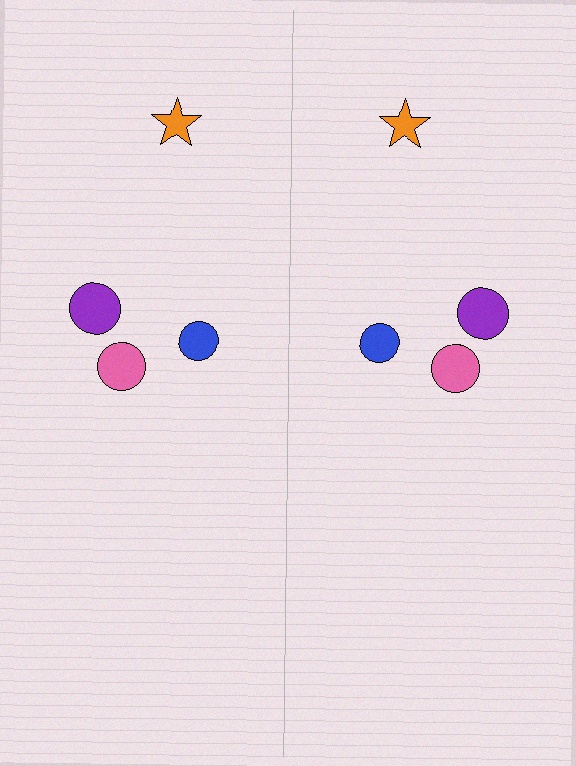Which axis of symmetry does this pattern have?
The pattern has a vertical axis of symmetry running through the center of the image.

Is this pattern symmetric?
Yes, this pattern has bilateral (reflection) symmetry.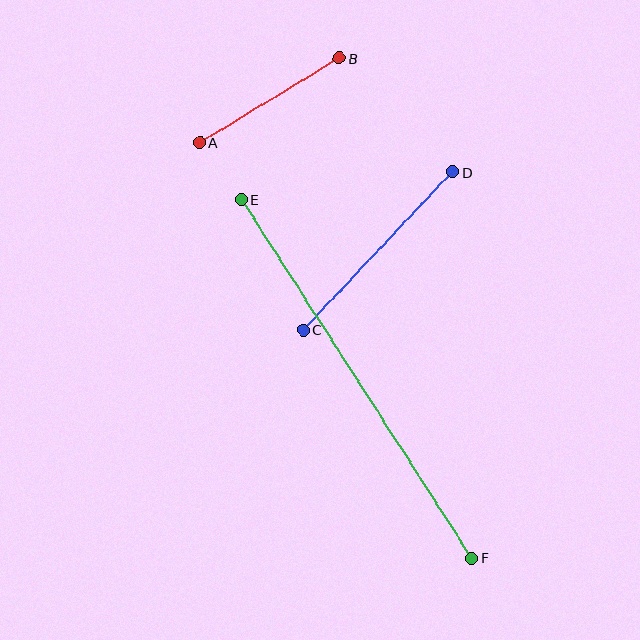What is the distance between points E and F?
The distance is approximately 426 pixels.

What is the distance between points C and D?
The distance is approximately 218 pixels.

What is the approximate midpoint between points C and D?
The midpoint is at approximately (378, 251) pixels.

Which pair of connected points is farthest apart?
Points E and F are farthest apart.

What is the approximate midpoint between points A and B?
The midpoint is at approximately (269, 100) pixels.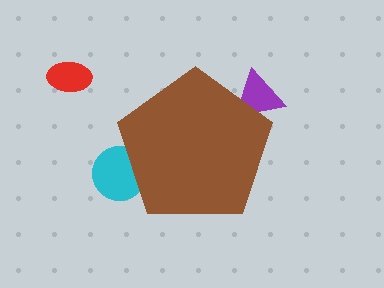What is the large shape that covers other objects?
A brown pentagon.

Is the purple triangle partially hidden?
Yes, the purple triangle is partially hidden behind the brown pentagon.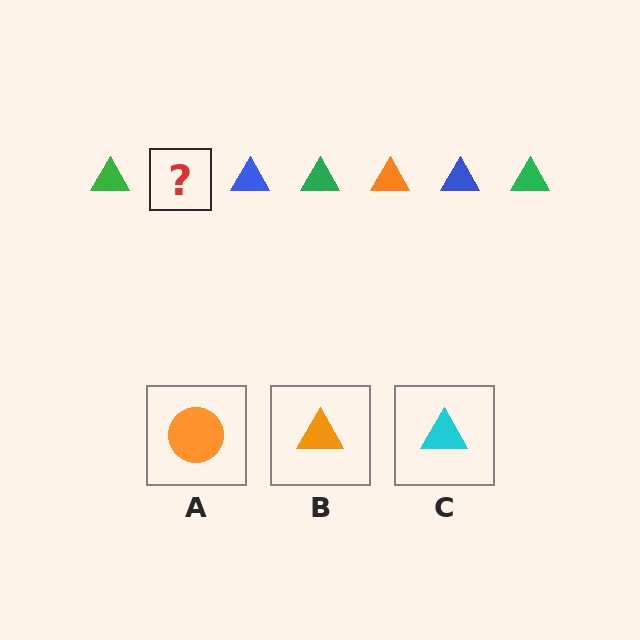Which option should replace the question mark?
Option B.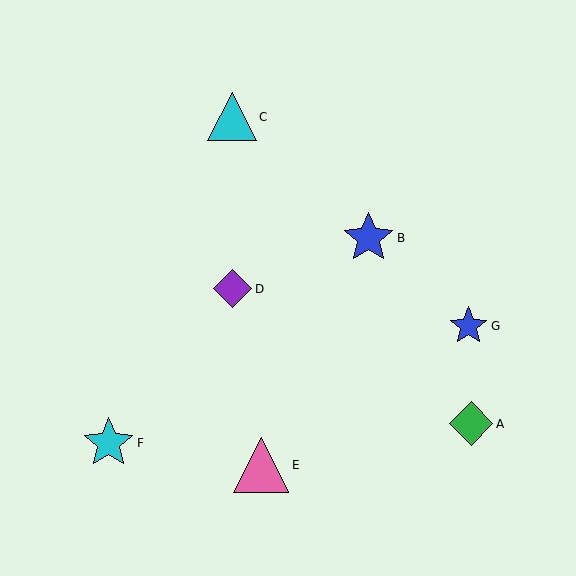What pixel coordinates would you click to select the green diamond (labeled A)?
Click at (471, 424) to select the green diamond A.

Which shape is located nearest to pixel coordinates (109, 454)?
The cyan star (labeled F) at (109, 443) is nearest to that location.